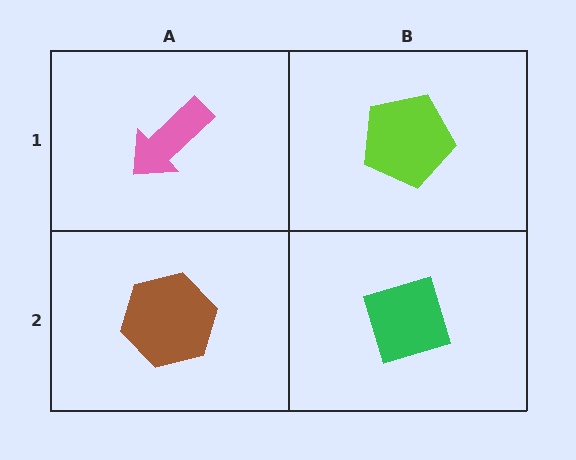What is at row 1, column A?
A pink arrow.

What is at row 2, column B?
A green diamond.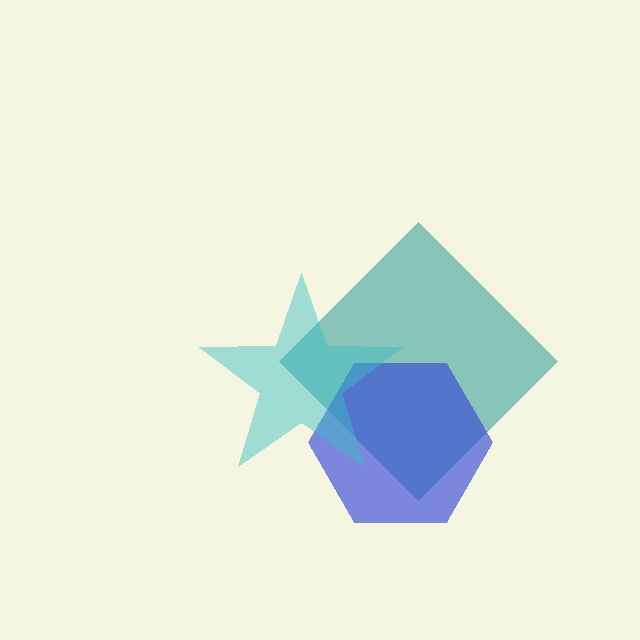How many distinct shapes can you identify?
There are 3 distinct shapes: a teal diamond, a blue hexagon, a cyan star.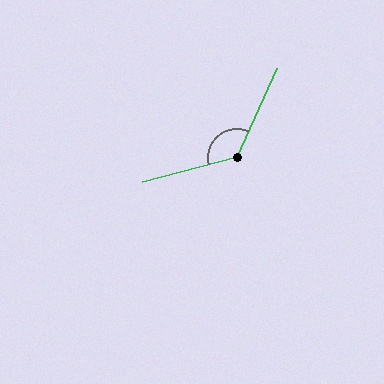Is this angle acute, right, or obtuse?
It is obtuse.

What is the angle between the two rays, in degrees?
Approximately 129 degrees.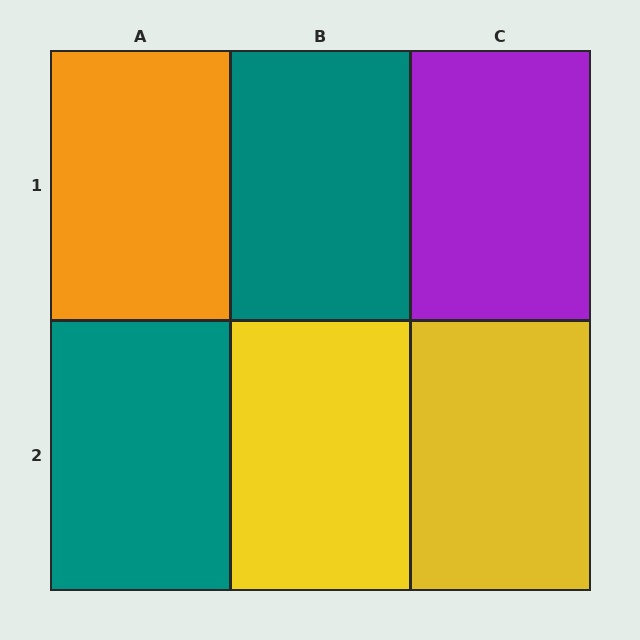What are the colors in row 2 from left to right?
Teal, yellow, yellow.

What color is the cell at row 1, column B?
Teal.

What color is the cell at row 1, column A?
Orange.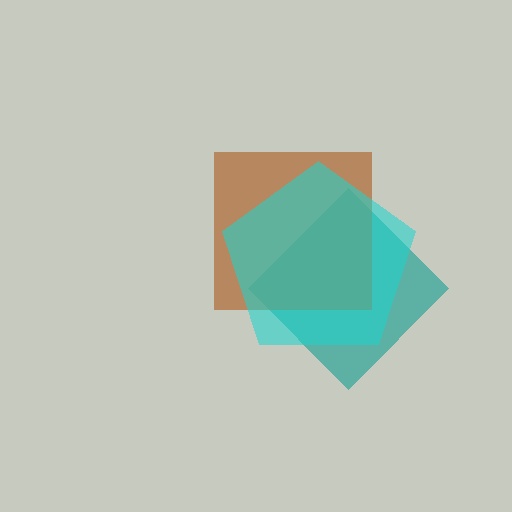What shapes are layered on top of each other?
The layered shapes are: a teal diamond, a brown square, a cyan pentagon.